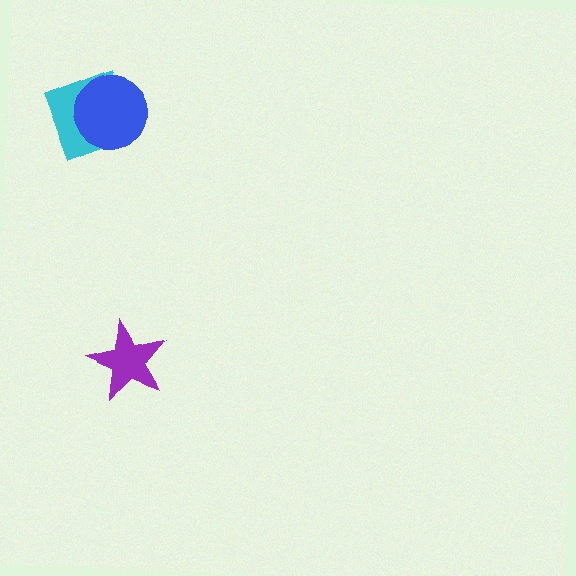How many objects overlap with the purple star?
0 objects overlap with the purple star.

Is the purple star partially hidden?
No, no other shape covers it.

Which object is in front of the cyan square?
The blue circle is in front of the cyan square.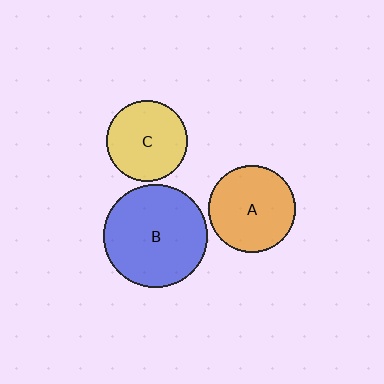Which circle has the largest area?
Circle B (blue).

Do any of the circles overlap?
No, none of the circles overlap.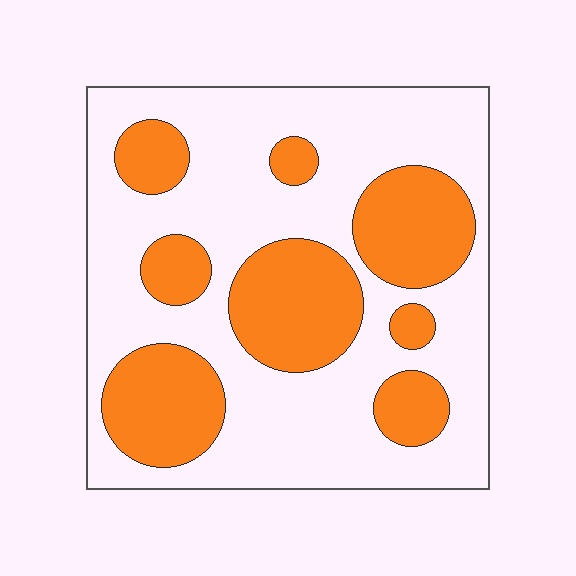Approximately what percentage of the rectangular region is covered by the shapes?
Approximately 35%.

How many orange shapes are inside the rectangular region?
8.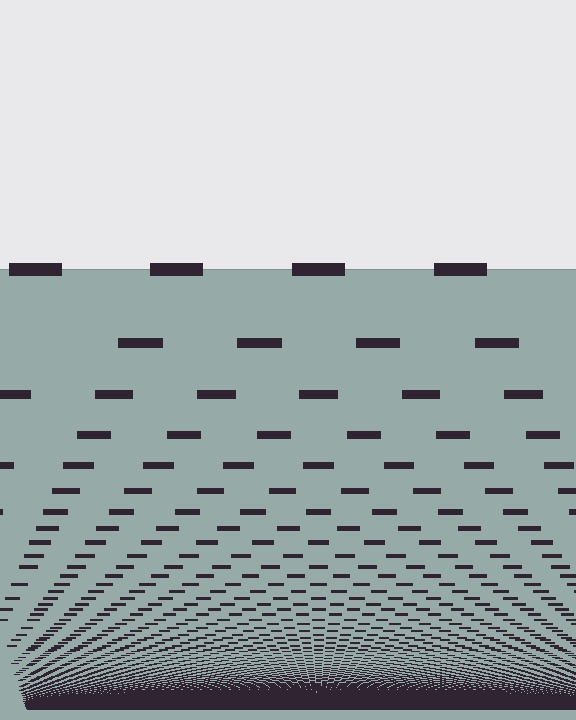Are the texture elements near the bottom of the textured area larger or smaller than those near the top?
Smaller. The gradient is inverted — elements near the bottom are smaller and denser.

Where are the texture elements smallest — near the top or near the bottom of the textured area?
Near the bottom.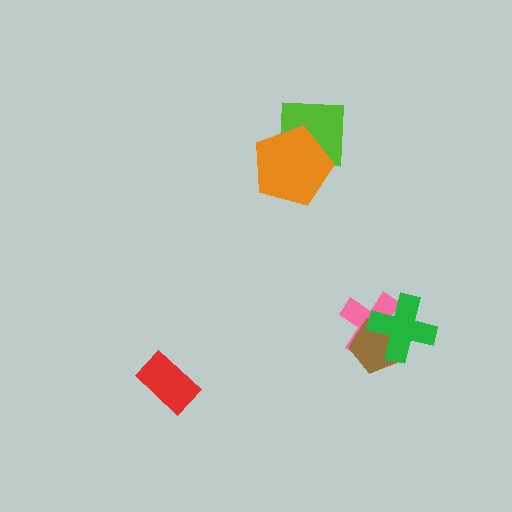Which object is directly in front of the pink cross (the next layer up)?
The brown pentagon is directly in front of the pink cross.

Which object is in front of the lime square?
The orange pentagon is in front of the lime square.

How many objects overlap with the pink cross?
2 objects overlap with the pink cross.